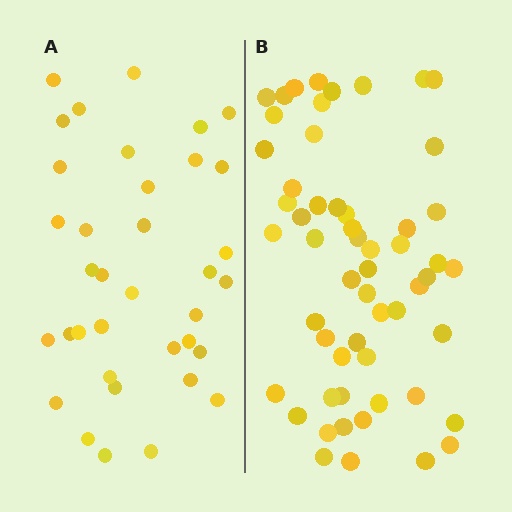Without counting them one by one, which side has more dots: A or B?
Region B (the right region) has more dots.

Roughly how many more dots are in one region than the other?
Region B has approximately 20 more dots than region A.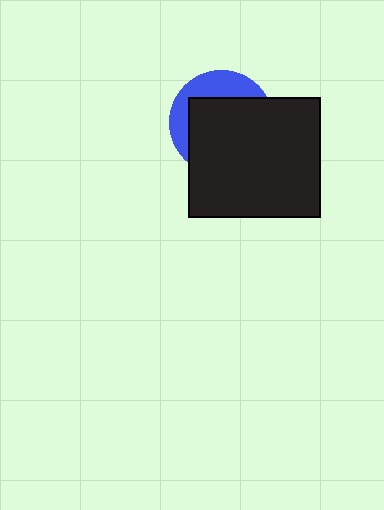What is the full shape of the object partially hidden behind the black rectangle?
The partially hidden object is a blue circle.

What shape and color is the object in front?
The object in front is a black rectangle.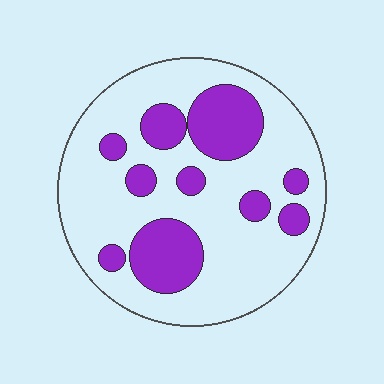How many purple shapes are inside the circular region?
10.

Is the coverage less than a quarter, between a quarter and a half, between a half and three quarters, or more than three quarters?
Between a quarter and a half.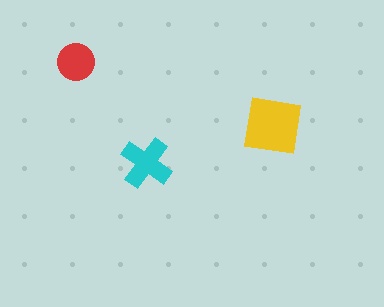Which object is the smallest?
The red circle.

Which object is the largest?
The yellow square.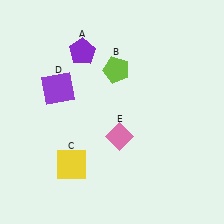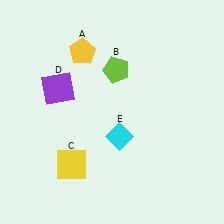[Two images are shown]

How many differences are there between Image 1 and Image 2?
There are 2 differences between the two images.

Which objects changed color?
A changed from purple to yellow. E changed from pink to cyan.